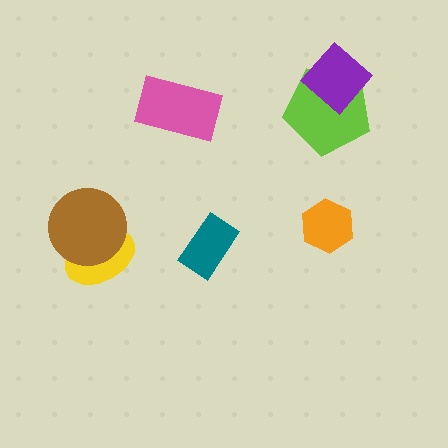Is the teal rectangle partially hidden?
No, no other shape covers it.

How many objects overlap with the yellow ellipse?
1 object overlaps with the yellow ellipse.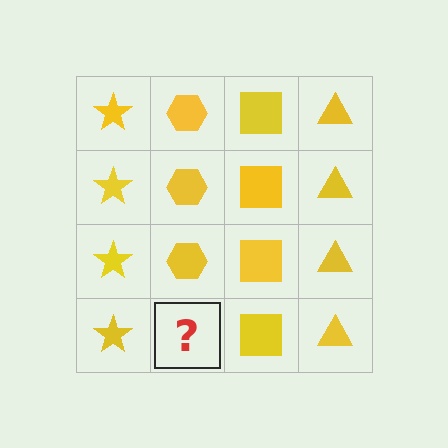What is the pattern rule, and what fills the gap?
The rule is that each column has a consistent shape. The gap should be filled with a yellow hexagon.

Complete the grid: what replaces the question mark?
The question mark should be replaced with a yellow hexagon.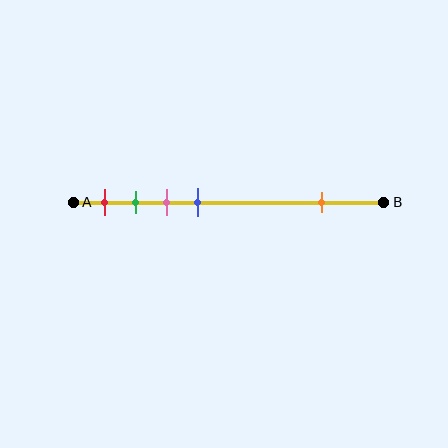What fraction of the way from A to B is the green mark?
The green mark is approximately 20% (0.2) of the way from A to B.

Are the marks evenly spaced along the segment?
No, the marks are not evenly spaced.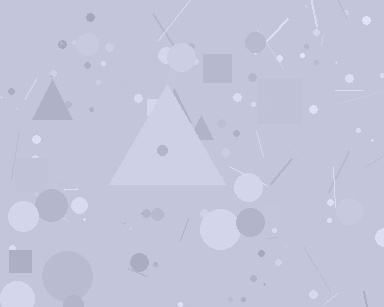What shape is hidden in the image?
A triangle is hidden in the image.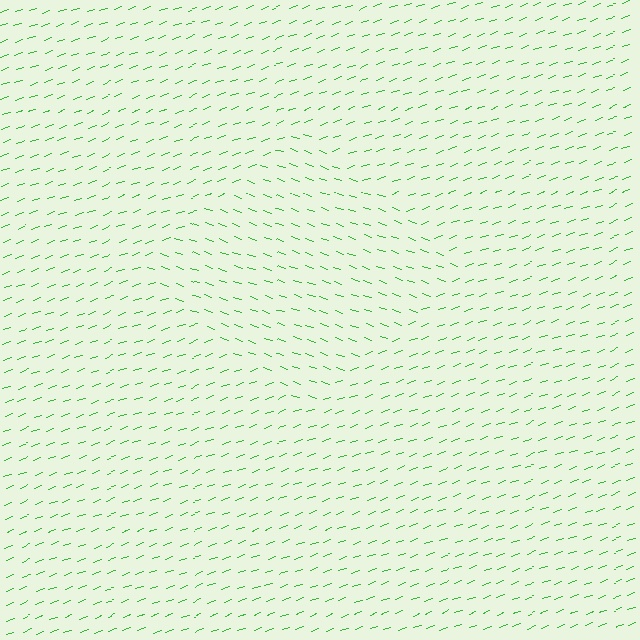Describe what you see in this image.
The image is filled with small green line segments. A diamond region in the image has lines oriented differently from the surrounding lines, creating a visible texture boundary.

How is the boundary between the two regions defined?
The boundary is defined purely by a change in line orientation (approximately 39 degrees difference). All lines are the same color and thickness.